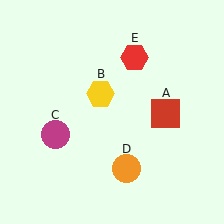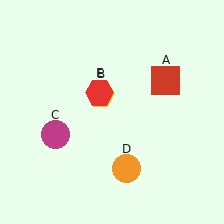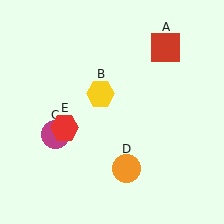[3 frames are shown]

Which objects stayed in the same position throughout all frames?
Yellow hexagon (object B) and magenta circle (object C) and orange circle (object D) remained stationary.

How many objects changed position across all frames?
2 objects changed position: red square (object A), red hexagon (object E).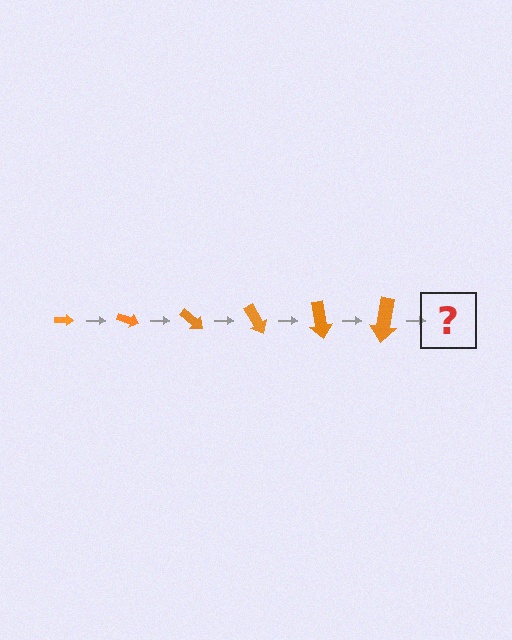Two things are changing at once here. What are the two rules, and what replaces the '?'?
The two rules are that the arrow grows larger each step and it rotates 20 degrees each step. The '?' should be an arrow, larger than the previous one and rotated 120 degrees from the start.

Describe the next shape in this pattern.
It should be an arrow, larger than the previous one and rotated 120 degrees from the start.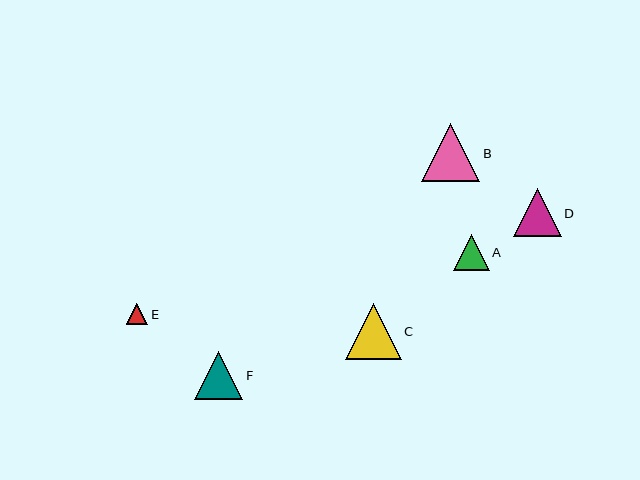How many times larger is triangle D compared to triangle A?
Triangle D is approximately 1.3 times the size of triangle A.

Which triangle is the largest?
Triangle B is the largest with a size of approximately 58 pixels.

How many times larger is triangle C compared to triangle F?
Triangle C is approximately 1.2 times the size of triangle F.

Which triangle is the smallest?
Triangle E is the smallest with a size of approximately 21 pixels.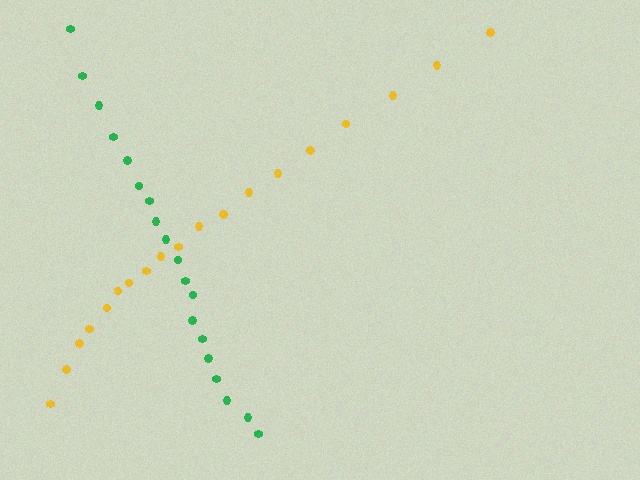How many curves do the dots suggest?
There are 2 distinct paths.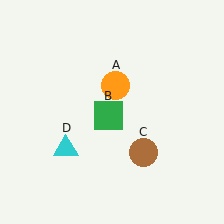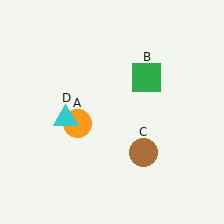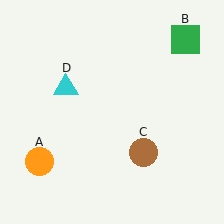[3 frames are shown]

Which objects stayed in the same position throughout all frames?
Brown circle (object C) remained stationary.